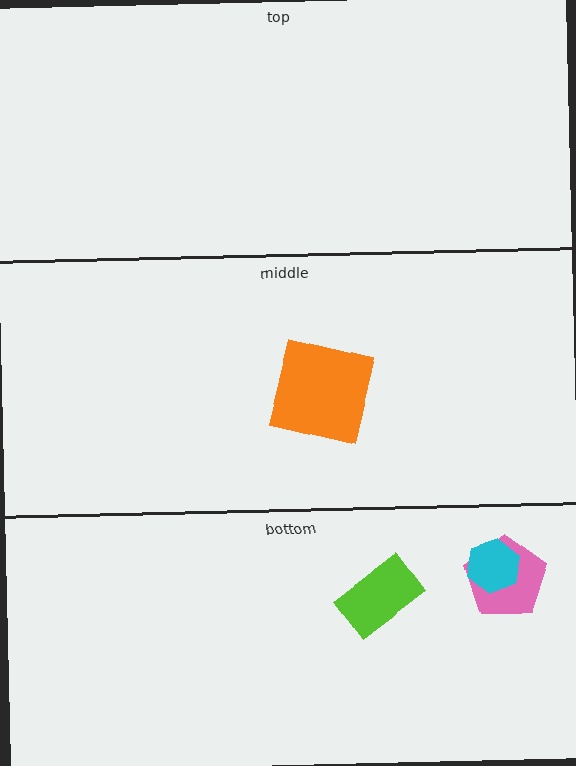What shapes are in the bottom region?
The lime rectangle, the pink pentagon, the cyan hexagon.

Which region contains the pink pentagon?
The bottom region.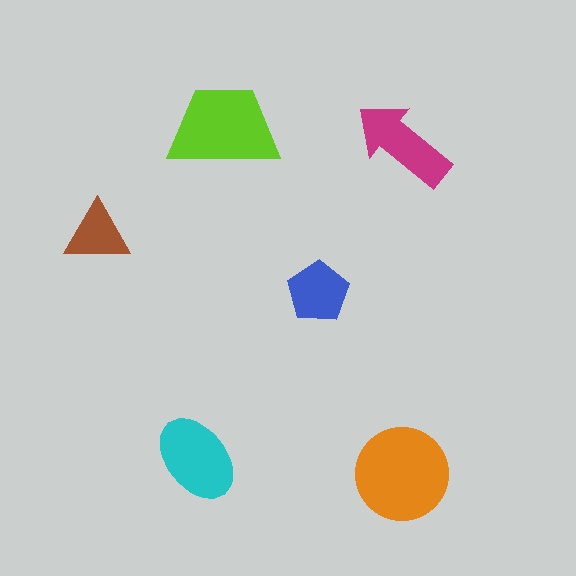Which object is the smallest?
The brown triangle.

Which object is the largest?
The orange circle.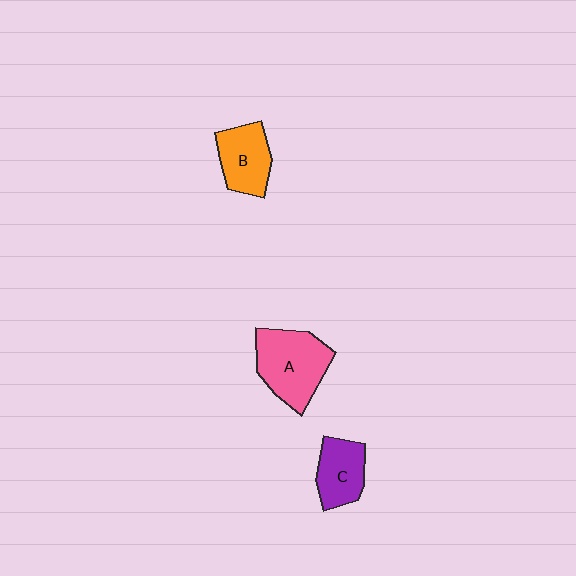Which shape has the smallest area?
Shape C (purple).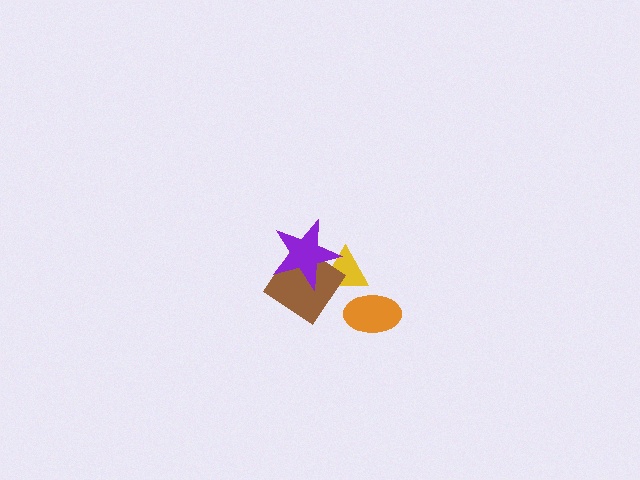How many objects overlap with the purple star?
2 objects overlap with the purple star.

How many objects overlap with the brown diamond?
2 objects overlap with the brown diamond.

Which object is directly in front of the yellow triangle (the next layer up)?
The brown diamond is directly in front of the yellow triangle.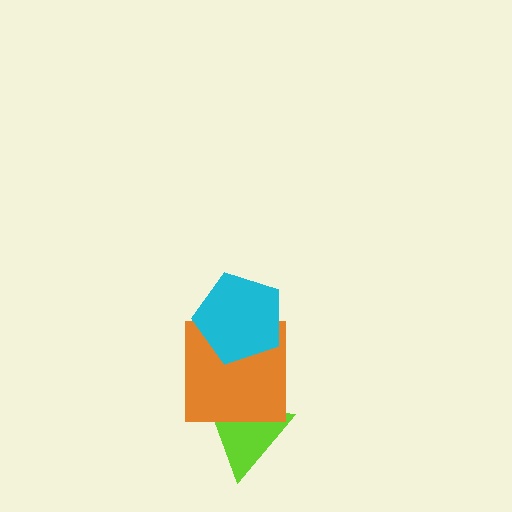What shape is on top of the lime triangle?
The orange square is on top of the lime triangle.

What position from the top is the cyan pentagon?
The cyan pentagon is 1st from the top.